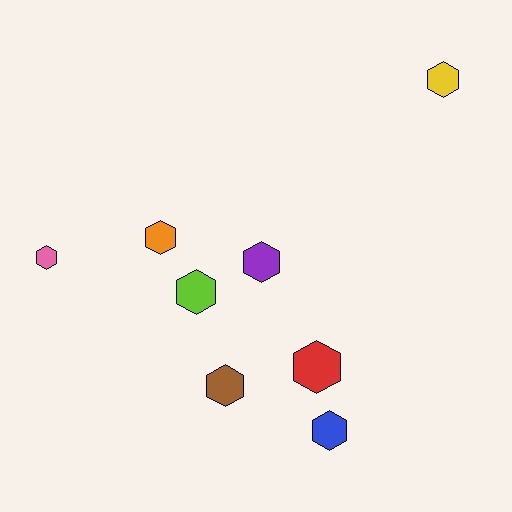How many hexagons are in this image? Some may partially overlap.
There are 8 hexagons.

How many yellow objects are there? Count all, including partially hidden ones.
There is 1 yellow object.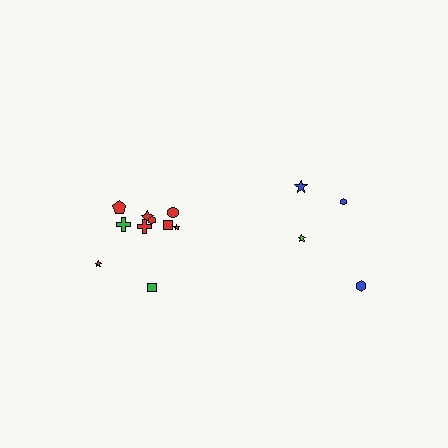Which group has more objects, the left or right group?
The left group.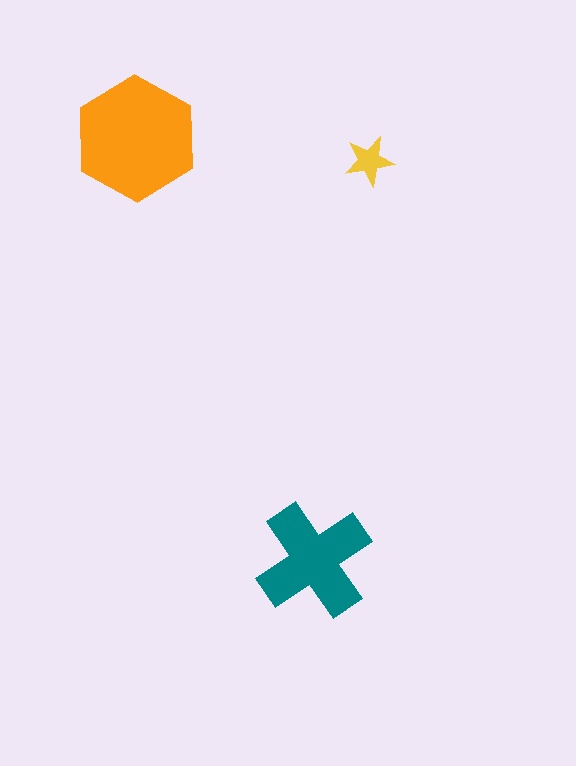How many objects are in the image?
There are 3 objects in the image.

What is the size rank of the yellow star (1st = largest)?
3rd.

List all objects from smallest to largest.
The yellow star, the teal cross, the orange hexagon.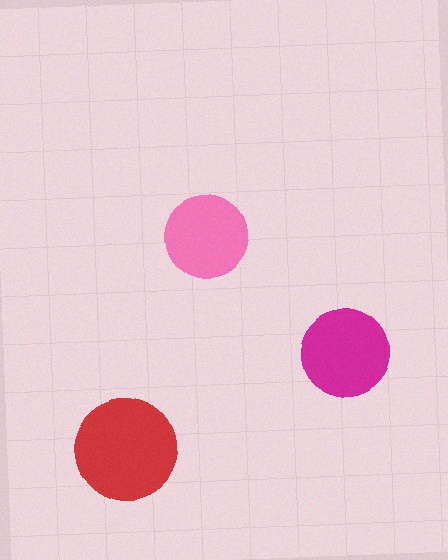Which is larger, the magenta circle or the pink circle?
The magenta one.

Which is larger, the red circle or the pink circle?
The red one.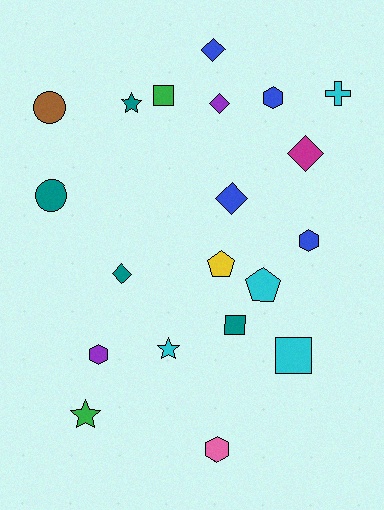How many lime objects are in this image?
There are no lime objects.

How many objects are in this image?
There are 20 objects.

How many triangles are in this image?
There are no triangles.